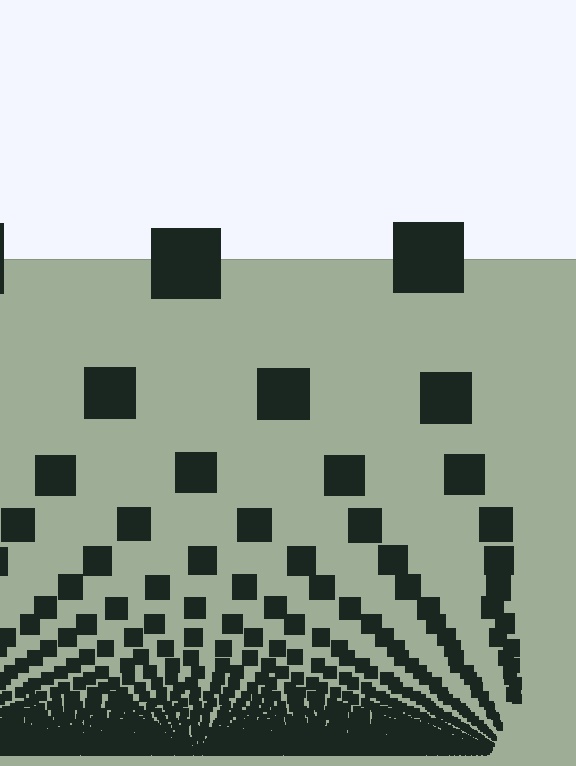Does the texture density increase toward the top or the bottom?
Density increases toward the bottom.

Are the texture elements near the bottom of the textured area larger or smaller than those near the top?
Smaller. The gradient is inverted — elements near the bottom are smaller and denser.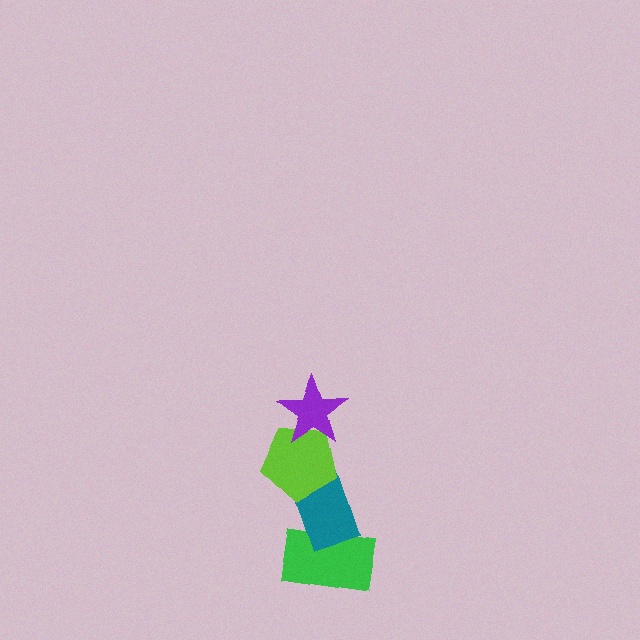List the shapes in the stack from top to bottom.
From top to bottom: the purple star, the lime pentagon, the teal rectangle, the green rectangle.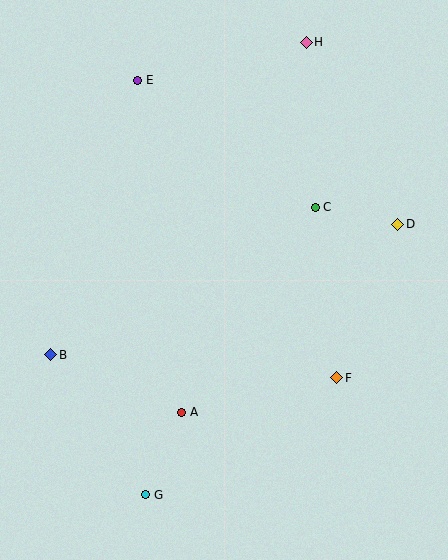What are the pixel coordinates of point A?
Point A is at (182, 412).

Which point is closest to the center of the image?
Point C at (315, 207) is closest to the center.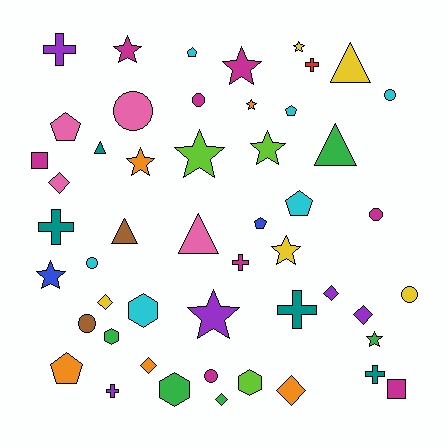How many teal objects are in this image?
There are 4 teal objects.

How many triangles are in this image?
There are 5 triangles.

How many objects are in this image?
There are 50 objects.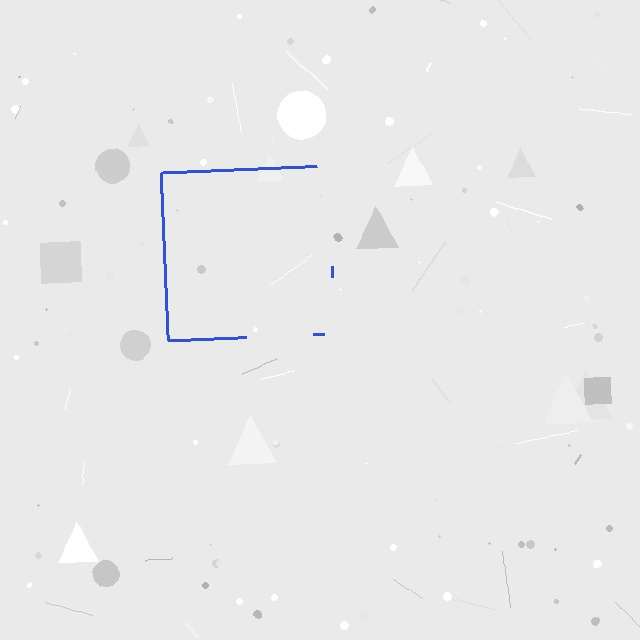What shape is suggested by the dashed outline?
The dashed outline suggests a square.